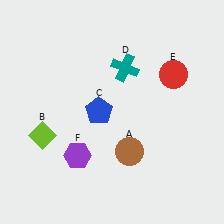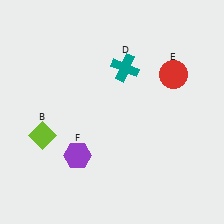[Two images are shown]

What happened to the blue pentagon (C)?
The blue pentagon (C) was removed in Image 2. It was in the top-left area of Image 1.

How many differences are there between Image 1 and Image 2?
There are 2 differences between the two images.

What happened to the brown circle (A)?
The brown circle (A) was removed in Image 2. It was in the bottom-right area of Image 1.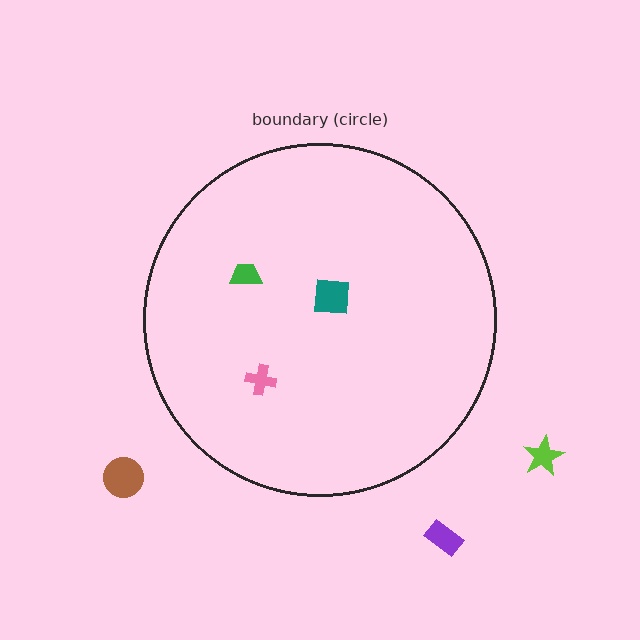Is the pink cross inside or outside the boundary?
Inside.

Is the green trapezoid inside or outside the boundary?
Inside.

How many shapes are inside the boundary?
3 inside, 3 outside.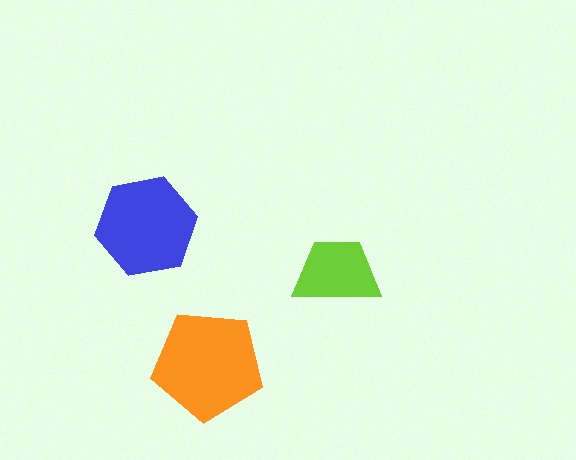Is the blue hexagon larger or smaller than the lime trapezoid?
Larger.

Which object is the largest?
The orange pentagon.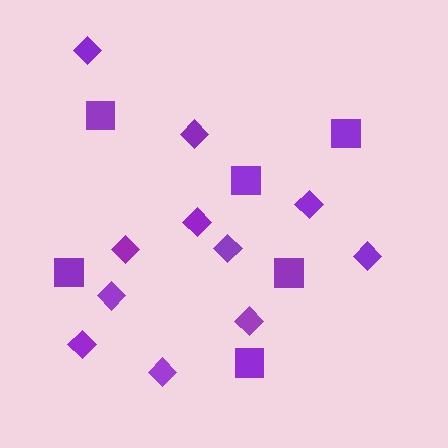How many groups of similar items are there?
There are 2 groups: one group of squares (6) and one group of diamonds (11).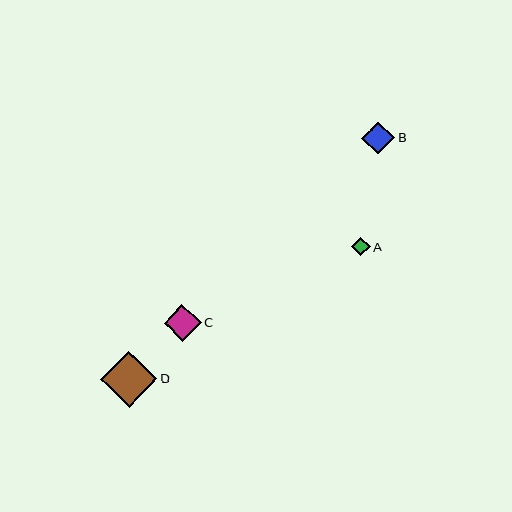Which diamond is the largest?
Diamond D is the largest with a size of approximately 56 pixels.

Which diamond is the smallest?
Diamond A is the smallest with a size of approximately 18 pixels.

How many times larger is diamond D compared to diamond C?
Diamond D is approximately 1.5 times the size of diamond C.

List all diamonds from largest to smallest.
From largest to smallest: D, C, B, A.